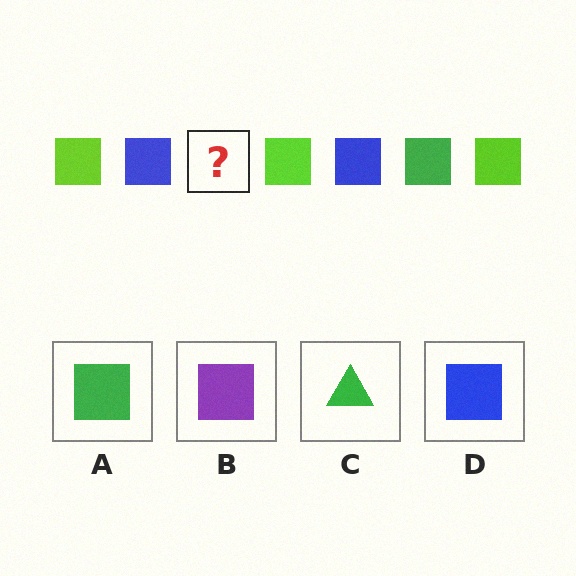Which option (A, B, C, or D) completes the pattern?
A.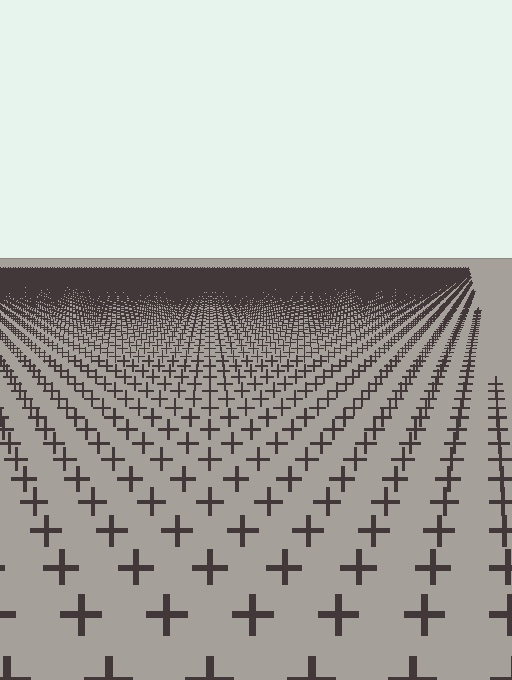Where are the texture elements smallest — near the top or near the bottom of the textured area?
Near the top.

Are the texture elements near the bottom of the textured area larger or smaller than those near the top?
Larger. Near the bottom, elements are closer to the viewer and appear at a bigger on-screen size.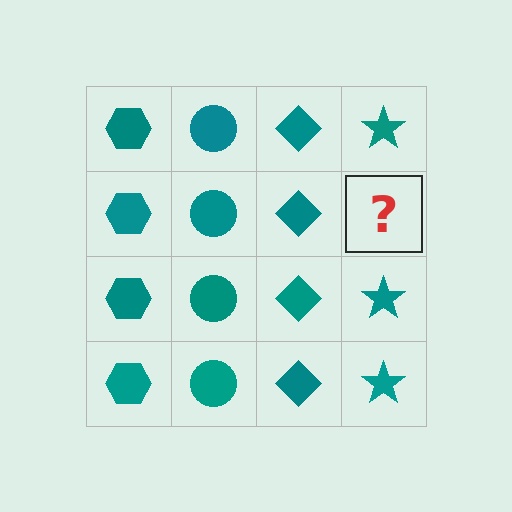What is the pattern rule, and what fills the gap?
The rule is that each column has a consistent shape. The gap should be filled with a teal star.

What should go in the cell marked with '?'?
The missing cell should contain a teal star.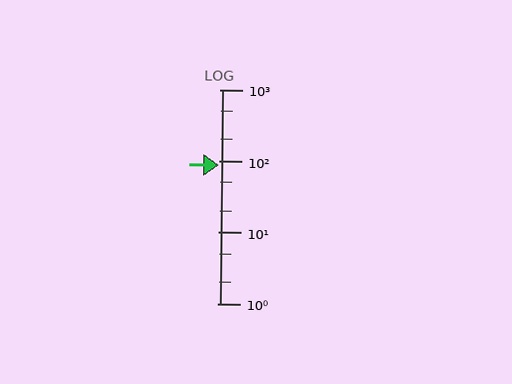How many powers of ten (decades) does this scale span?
The scale spans 3 decades, from 1 to 1000.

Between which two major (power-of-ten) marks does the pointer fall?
The pointer is between 10 and 100.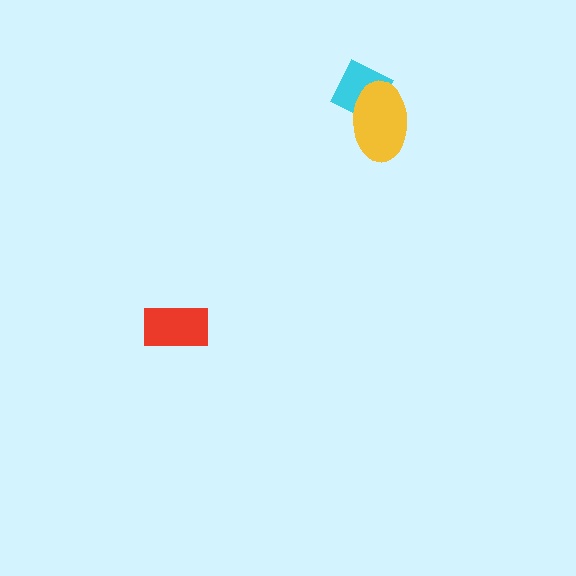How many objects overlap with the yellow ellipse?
1 object overlaps with the yellow ellipse.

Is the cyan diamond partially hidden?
Yes, it is partially covered by another shape.